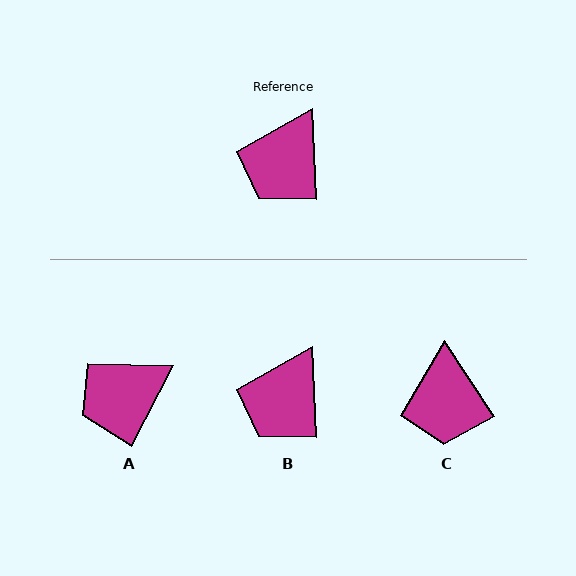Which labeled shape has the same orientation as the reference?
B.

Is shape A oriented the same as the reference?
No, it is off by about 30 degrees.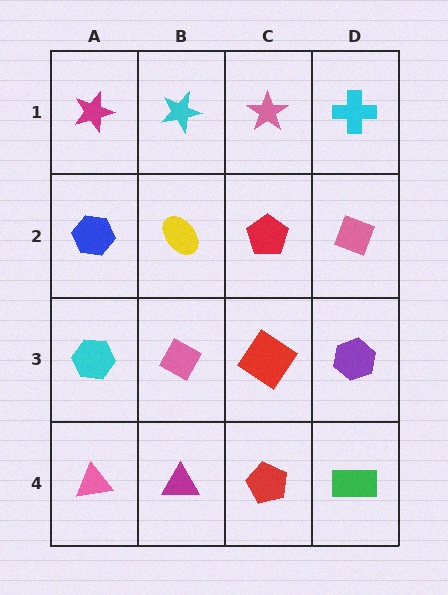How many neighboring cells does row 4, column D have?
2.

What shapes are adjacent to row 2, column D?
A cyan cross (row 1, column D), a purple hexagon (row 3, column D), a red pentagon (row 2, column C).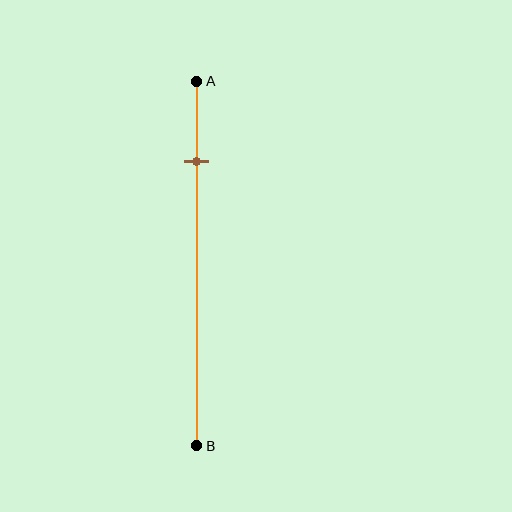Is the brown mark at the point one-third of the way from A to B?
No, the mark is at about 20% from A, not at the 33% one-third point.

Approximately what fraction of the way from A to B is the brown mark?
The brown mark is approximately 20% of the way from A to B.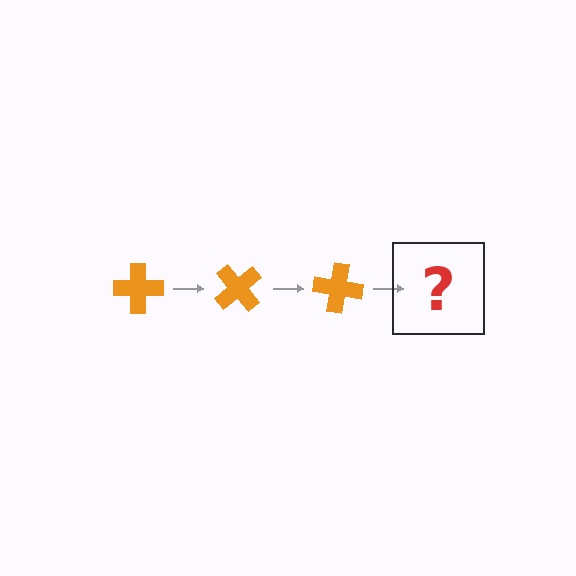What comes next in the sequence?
The next element should be an orange cross rotated 150 degrees.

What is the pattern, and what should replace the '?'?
The pattern is that the cross rotates 50 degrees each step. The '?' should be an orange cross rotated 150 degrees.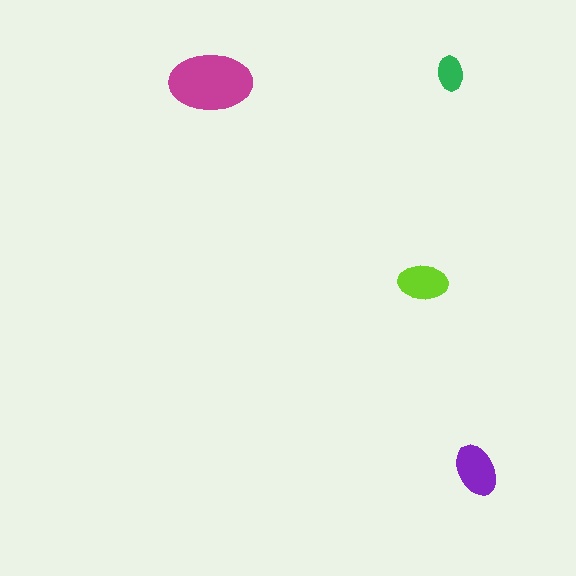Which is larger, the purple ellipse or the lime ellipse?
The purple one.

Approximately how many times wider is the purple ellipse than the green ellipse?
About 1.5 times wider.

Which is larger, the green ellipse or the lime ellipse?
The lime one.